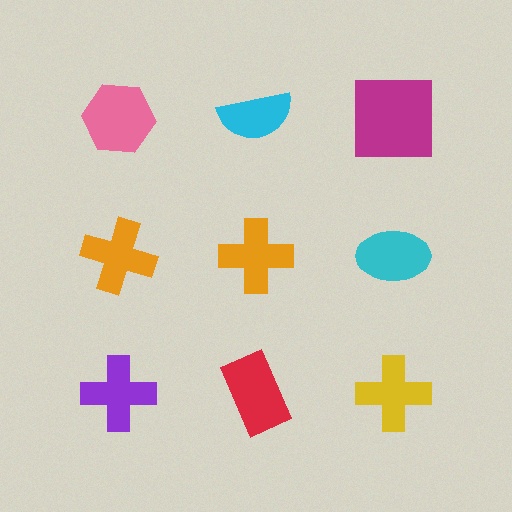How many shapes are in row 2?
3 shapes.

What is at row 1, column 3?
A magenta square.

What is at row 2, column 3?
A cyan ellipse.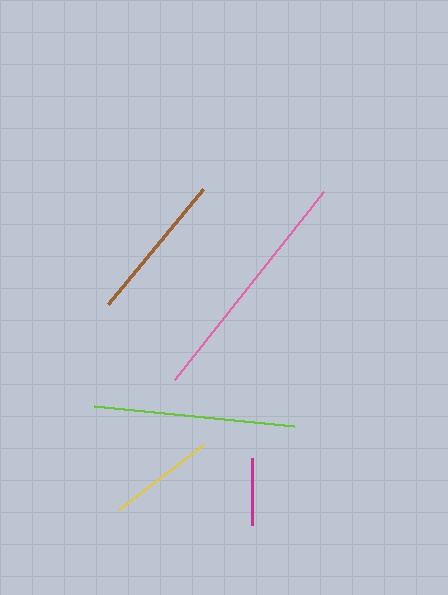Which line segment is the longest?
The pink line is the longest at approximately 240 pixels.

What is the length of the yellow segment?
The yellow segment is approximately 107 pixels long.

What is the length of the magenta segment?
The magenta segment is approximately 67 pixels long.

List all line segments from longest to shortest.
From longest to shortest: pink, lime, brown, yellow, magenta.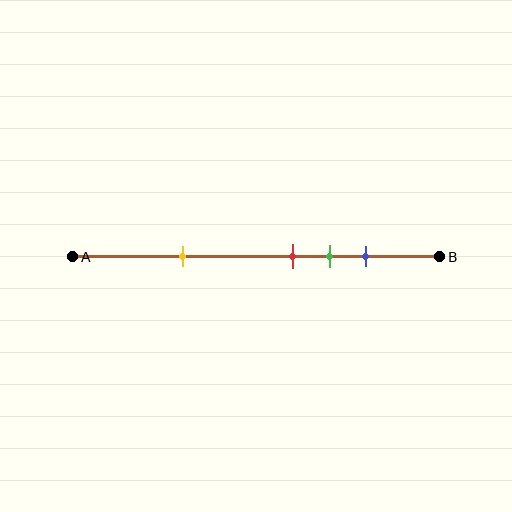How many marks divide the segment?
There are 4 marks dividing the segment.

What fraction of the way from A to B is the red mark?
The red mark is approximately 60% (0.6) of the way from A to B.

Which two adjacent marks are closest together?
The red and green marks are the closest adjacent pair.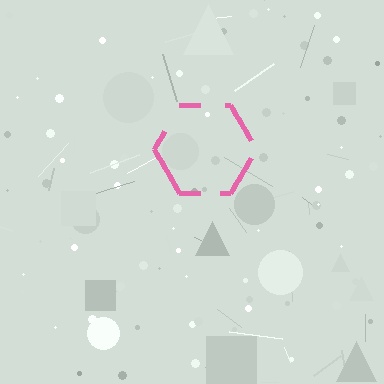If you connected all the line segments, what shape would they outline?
They would outline a hexagon.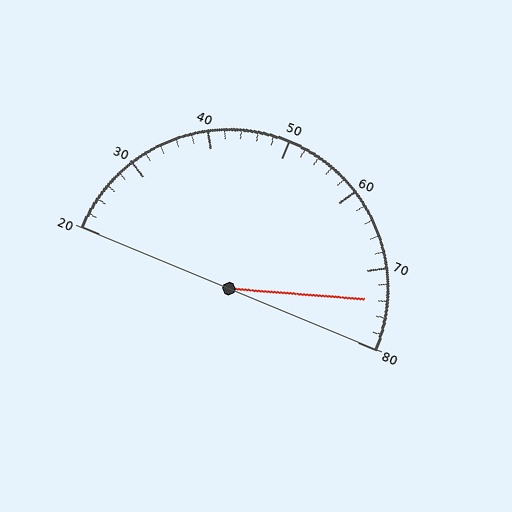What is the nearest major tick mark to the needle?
The nearest major tick mark is 70.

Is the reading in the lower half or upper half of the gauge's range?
The reading is in the upper half of the range (20 to 80).